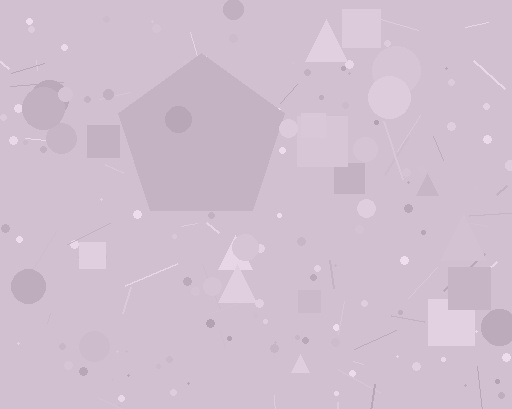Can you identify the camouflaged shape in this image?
The camouflaged shape is a pentagon.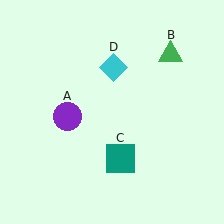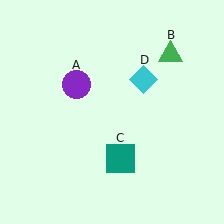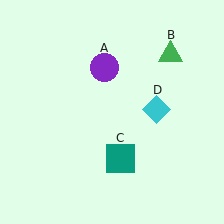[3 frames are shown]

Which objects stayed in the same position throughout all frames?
Green triangle (object B) and teal square (object C) remained stationary.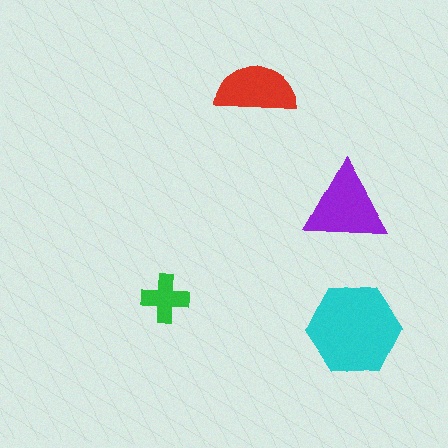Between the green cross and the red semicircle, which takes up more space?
The red semicircle.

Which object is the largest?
The cyan hexagon.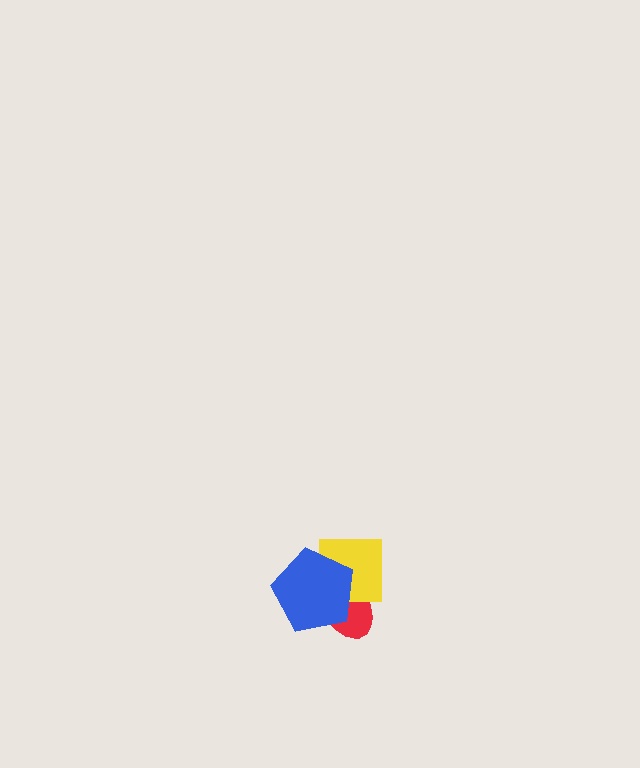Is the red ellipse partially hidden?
Yes, it is partially covered by another shape.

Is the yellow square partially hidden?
Yes, it is partially covered by another shape.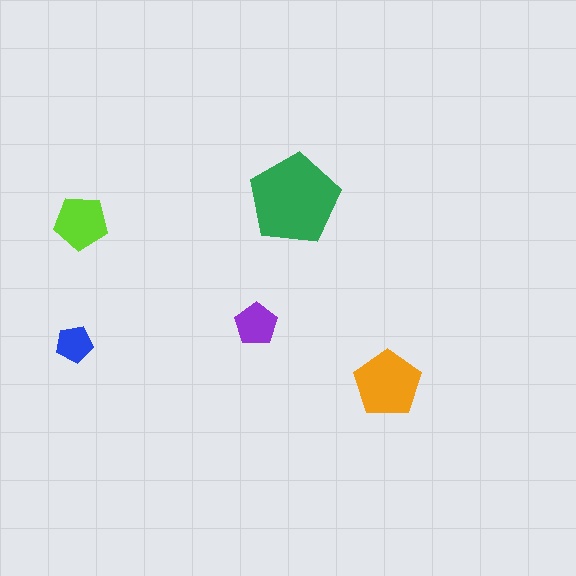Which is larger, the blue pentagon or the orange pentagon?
The orange one.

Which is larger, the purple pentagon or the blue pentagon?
The purple one.